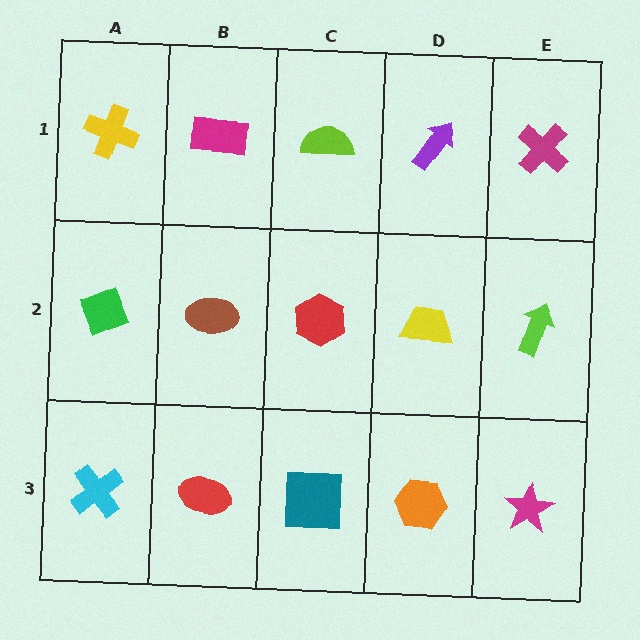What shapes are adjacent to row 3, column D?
A yellow trapezoid (row 2, column D), a teal square (row 3, column C), a magenta star (row 3, column E).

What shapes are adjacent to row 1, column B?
A brown ellipse (row 2, column B), a yellow cross (row 1, column A), a lime semicircle (row 1, column C).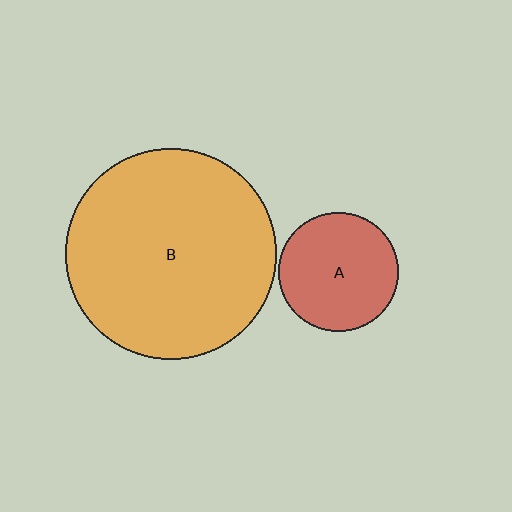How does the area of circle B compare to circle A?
Approximately 3.1 times.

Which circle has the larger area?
Circle B (orange).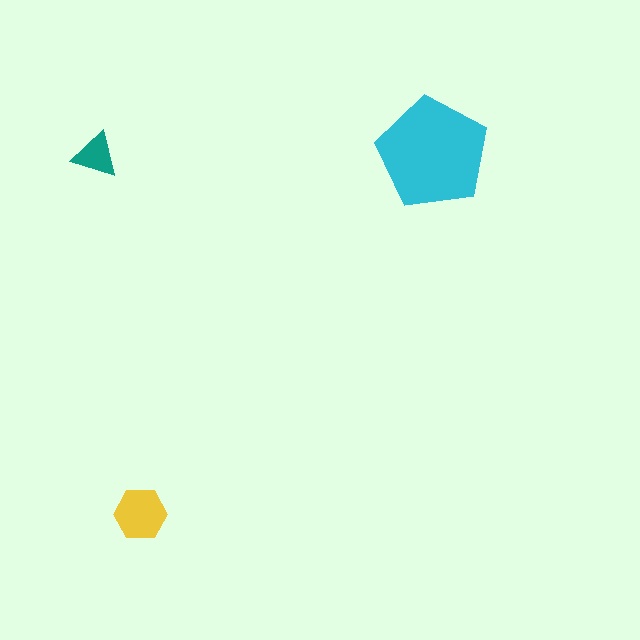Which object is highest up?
The cyan pentagon is topmost.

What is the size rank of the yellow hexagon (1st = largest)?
2nd.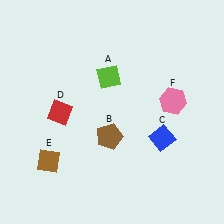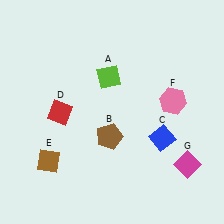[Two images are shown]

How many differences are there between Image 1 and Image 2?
There is 1 difference between the two images.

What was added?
A magenta diamond (G) was added in Image 2.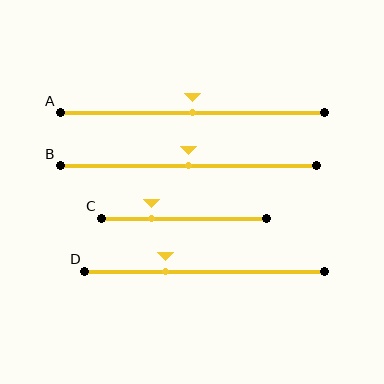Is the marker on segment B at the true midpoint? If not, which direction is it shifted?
Yes, the marker on segment B is at the true midpoint.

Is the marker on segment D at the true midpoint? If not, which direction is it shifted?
No, the marker on segment D is shifted to the left by about 16% of the segment length.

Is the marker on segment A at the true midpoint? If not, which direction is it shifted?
Yes, the marker on segment A is at the true midpoint.